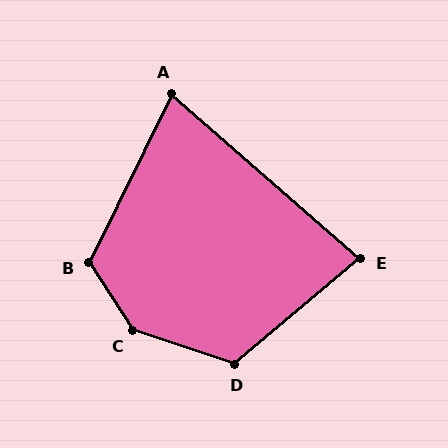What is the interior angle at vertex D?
Approximately 122 degrees (obtuse).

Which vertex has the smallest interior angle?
A, at approximately 75 degrees.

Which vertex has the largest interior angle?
C, at approximately 141 degrees.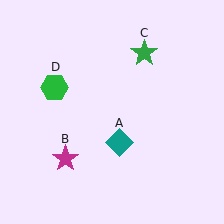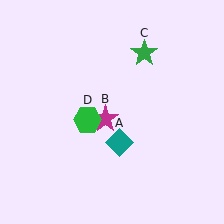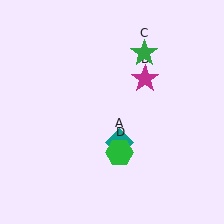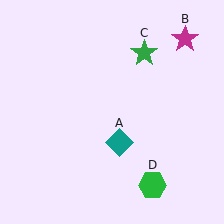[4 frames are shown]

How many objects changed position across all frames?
2 objects changed position: magenta star (object B), green hexagon (object D).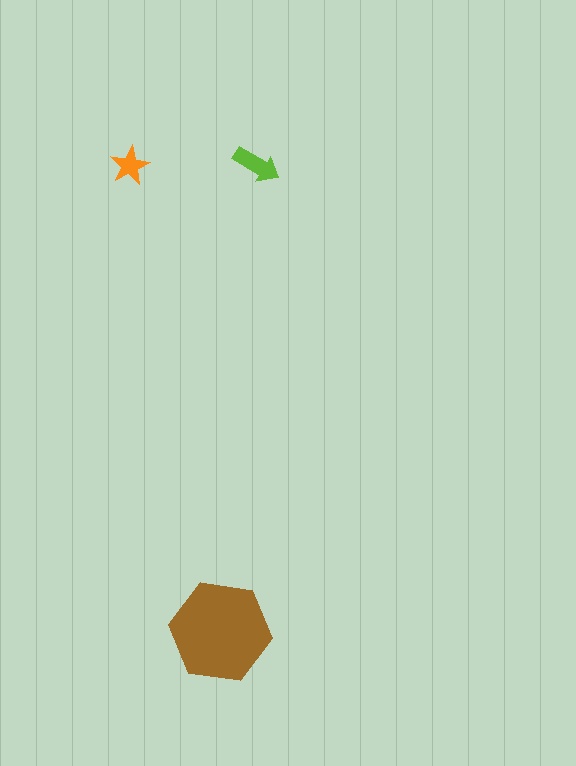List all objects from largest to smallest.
The brown hexagon, the lime arrow, the orange star.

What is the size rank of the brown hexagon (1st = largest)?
1st.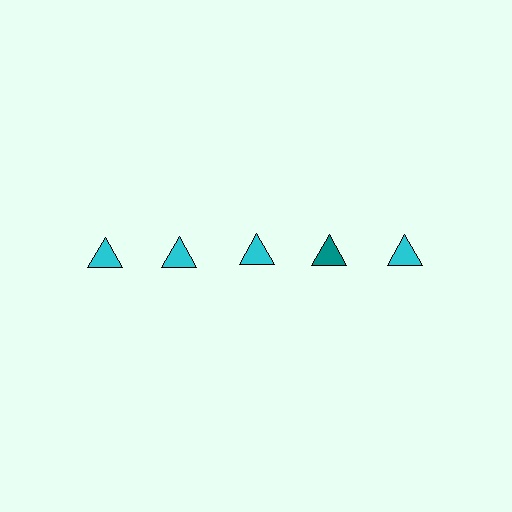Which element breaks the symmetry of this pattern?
The teal triangle in the top row, second from right column breaks the symmetry. All other shapes are cyan triangles.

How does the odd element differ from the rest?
It has a different color: teal instead of cyan.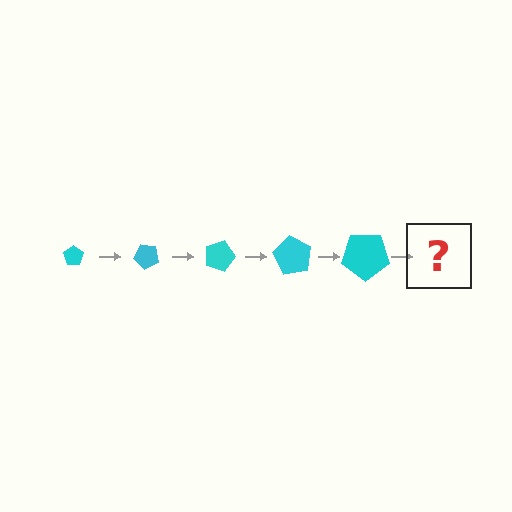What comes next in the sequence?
The next element should be a pentagon, larger than the previous one and rotated 225 degrees from the start.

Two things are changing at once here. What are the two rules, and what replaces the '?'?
The two rules are that the pentagon grows larger each step and it rotates 45 degrees each step. The '?' should be a pentagon, larger than the previous one and rotated 225 degrees from the start.